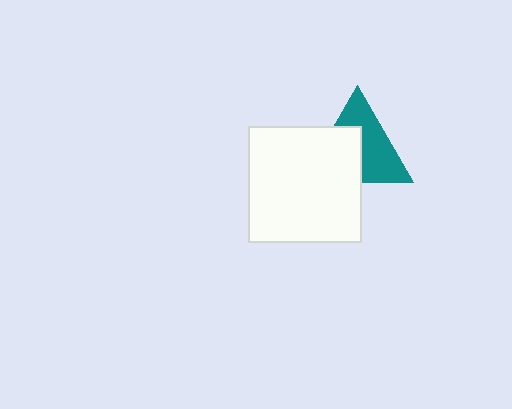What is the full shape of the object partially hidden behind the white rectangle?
The partially hidden object is a teal triangle.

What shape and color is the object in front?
The object in front is a white rectangle.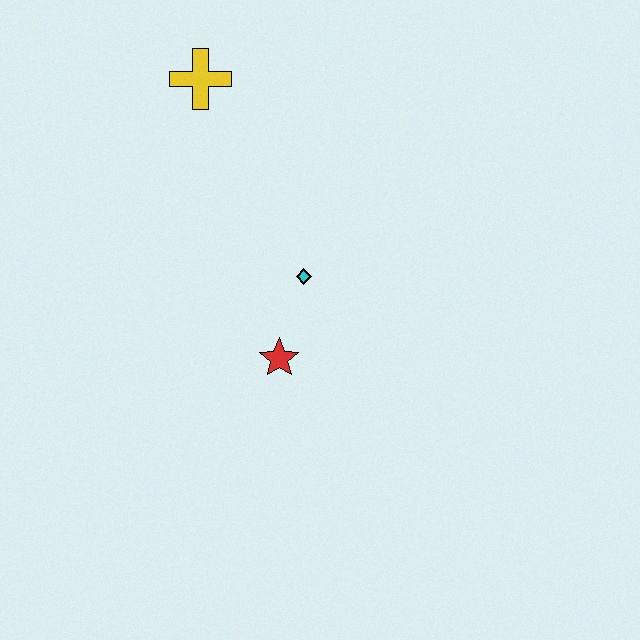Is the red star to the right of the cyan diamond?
No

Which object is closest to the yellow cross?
The cyan diamond is closest to the yellow cross.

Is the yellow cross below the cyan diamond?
No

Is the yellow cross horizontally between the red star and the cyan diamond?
No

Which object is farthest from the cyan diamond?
The yellow cross is farthest from the cyan diamond.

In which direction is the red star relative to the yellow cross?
The red star is below the yellow cross.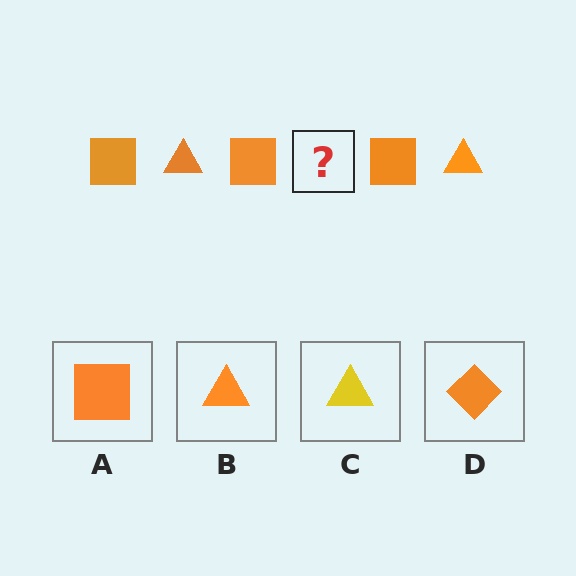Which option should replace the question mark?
Option B.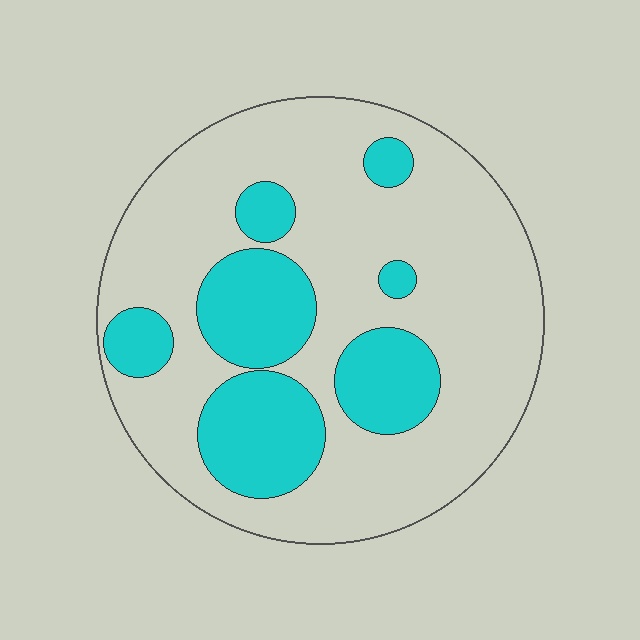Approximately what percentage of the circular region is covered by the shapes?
Approximately 30%.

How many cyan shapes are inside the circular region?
7.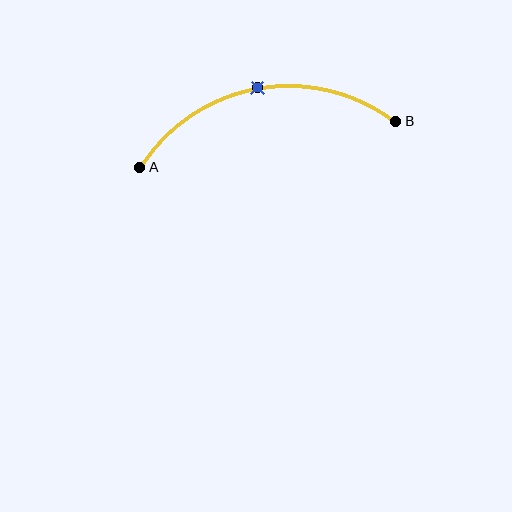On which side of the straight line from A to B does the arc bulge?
The arc bulges above the straight line connecting A and B.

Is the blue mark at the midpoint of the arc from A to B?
Yes. The blue mark lies on the arc at equal arc-length from both A and B — it is the arc midpoint.